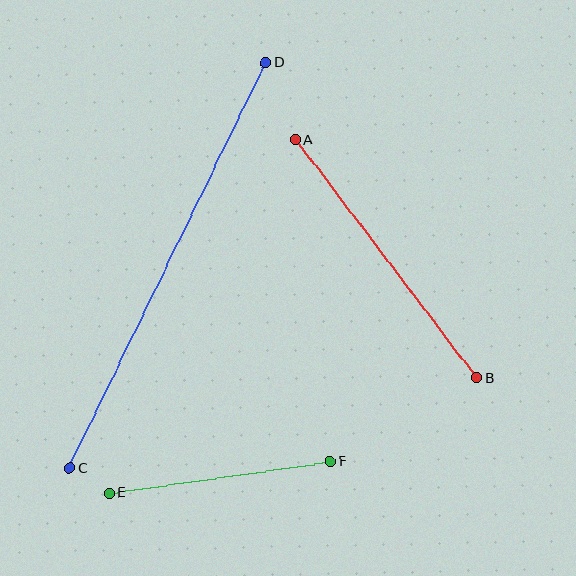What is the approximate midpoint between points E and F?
The midpoint is at approximately (220, 477) pixels.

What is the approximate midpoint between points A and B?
The midpoint is at approximately (386, 259) pixels.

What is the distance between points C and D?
The distance is approximately 451 pixels.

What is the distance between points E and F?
The distance is approximately 223 pixels.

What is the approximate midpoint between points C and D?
The midpoint is at approximately (168, 265) pixels.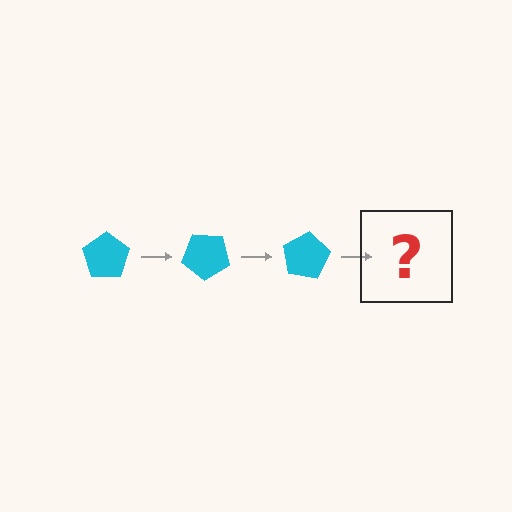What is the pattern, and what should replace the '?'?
The pattern is that the pentagon rotates 40 degrees each step. The '?' should be a cyan pentagon rotated 120 degrees.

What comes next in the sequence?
The next element should be a cyan pentagon rotated 120 degrees.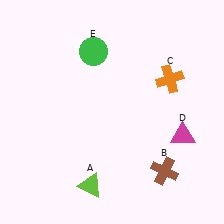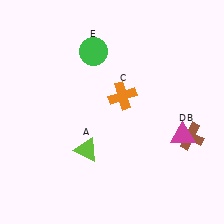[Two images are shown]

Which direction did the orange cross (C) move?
The orange cross (C) moved left.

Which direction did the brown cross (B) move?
The brown cross (B) moved up.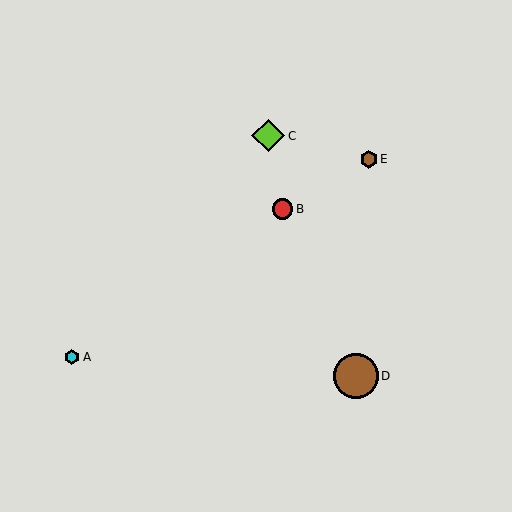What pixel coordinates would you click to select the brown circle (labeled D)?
Click at (356, 376) to select the brown circle D.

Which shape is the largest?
The brown circle (labeled D) is the largest.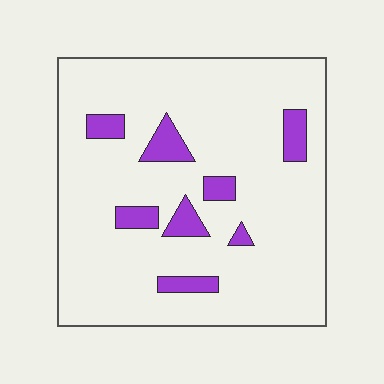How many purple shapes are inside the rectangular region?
8.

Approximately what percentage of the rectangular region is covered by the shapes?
Approximately 10%.